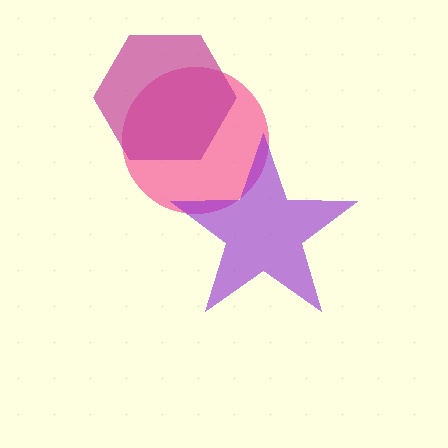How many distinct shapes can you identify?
There are 3 distinct shapes: a pink circle, a purple star, a magenta hexagon.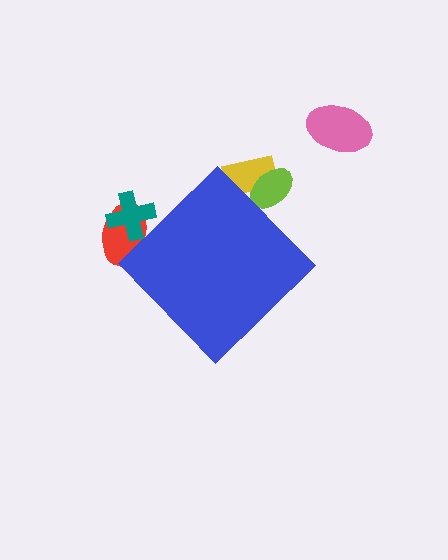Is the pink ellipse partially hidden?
No, the pink ellipse is fully visible.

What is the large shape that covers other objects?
A blue diamond.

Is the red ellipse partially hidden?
Yes, the red ellipse is partially hidden behind the blue diamond.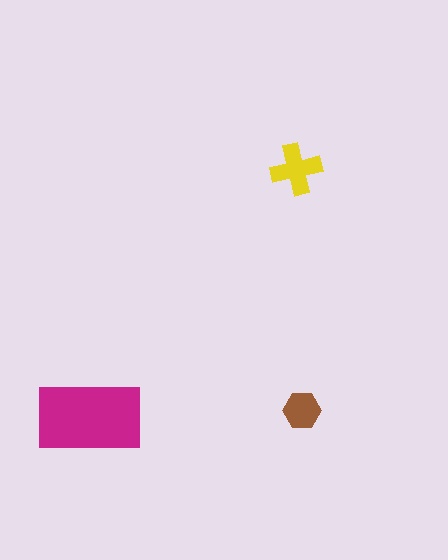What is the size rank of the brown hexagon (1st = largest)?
3rd.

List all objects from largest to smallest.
The magenta rectangle, the yellow cross, the brown hexagon.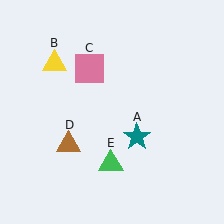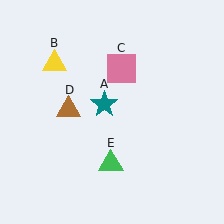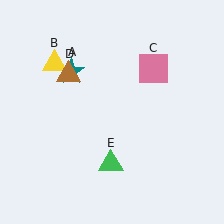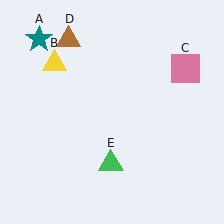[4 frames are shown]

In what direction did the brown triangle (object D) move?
The brown triangle (object D) moved up.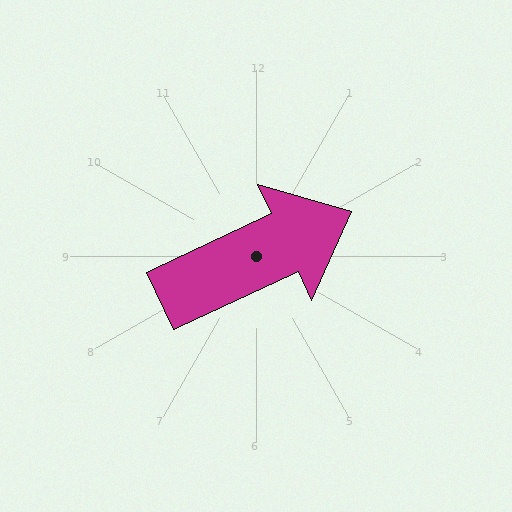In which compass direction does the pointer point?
Northeast.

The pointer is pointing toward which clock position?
Roughly 2 o'clock.